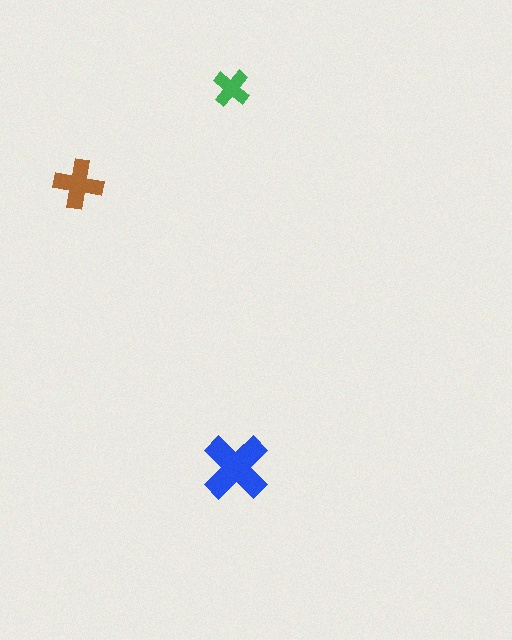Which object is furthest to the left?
The brown cross is leftmost.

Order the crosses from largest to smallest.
the blue one, the brown one, the green one.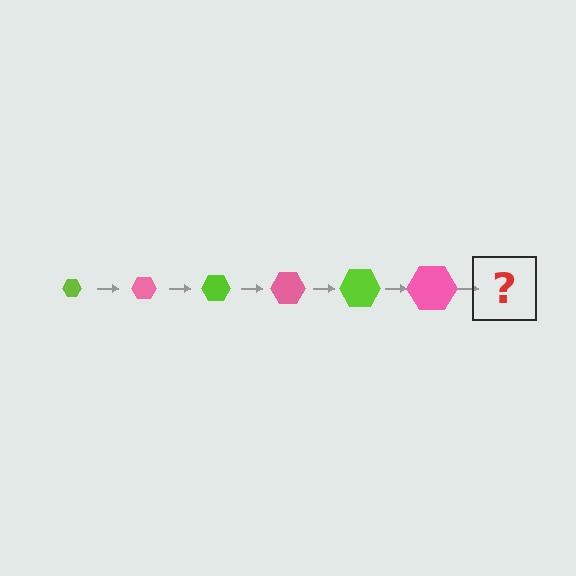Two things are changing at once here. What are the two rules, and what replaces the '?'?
The two rules are that the hexagon grows larger each step and the color cycles through lime and pink. The '?' should be a lime hexagon, larger than the previous one.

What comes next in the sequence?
The next element should be a lime hexagon, larger than the previous one.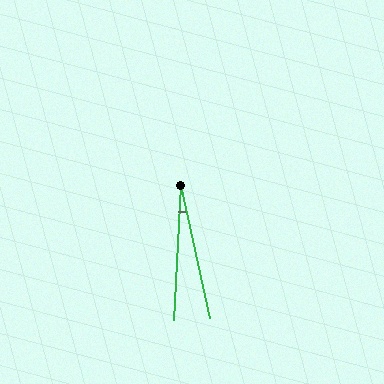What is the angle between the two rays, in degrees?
Approximately 15 degrees.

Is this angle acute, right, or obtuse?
It is acute.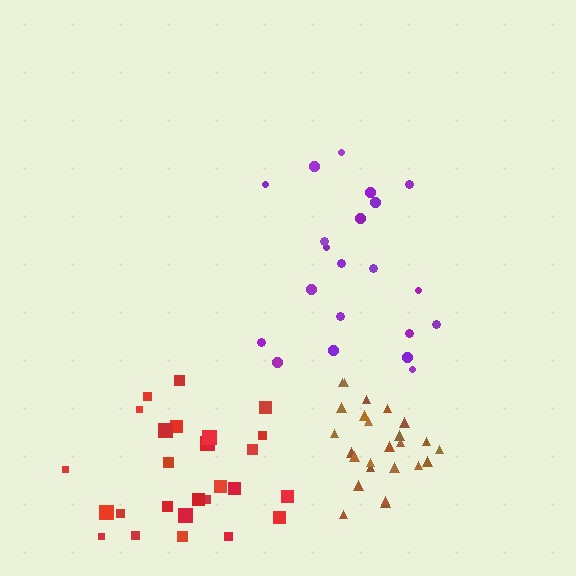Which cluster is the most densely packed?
Brown.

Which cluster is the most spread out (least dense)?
Purple.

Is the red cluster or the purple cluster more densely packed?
Red.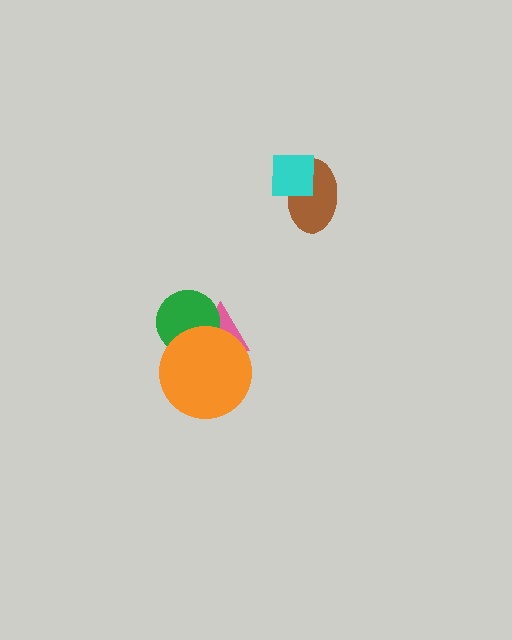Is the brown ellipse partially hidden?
Yes, it is partially covered by another shape.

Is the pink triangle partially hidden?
Yes, it is partially covered by another shape.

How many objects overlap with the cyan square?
1 object overlaps with the cyan square.